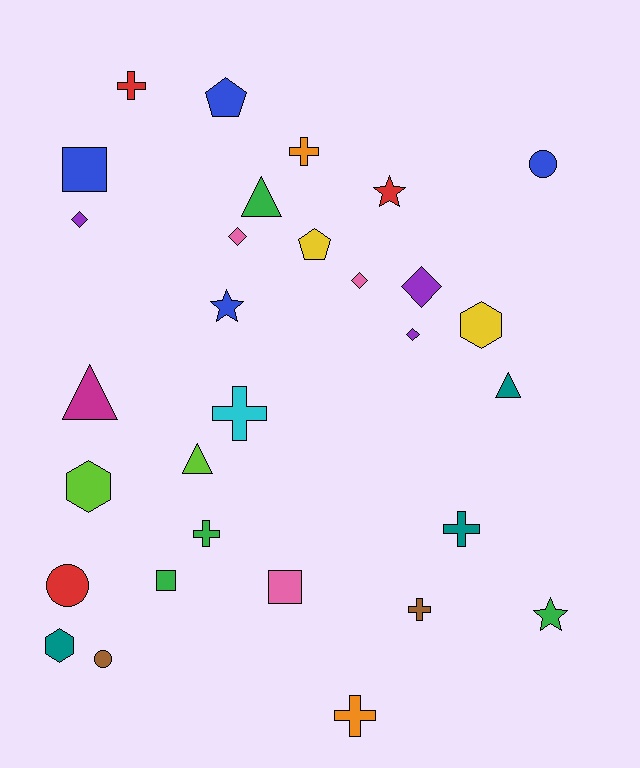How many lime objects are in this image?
There are 2 lime objects.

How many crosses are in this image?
There are 7 crosses.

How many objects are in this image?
There are 30 objects.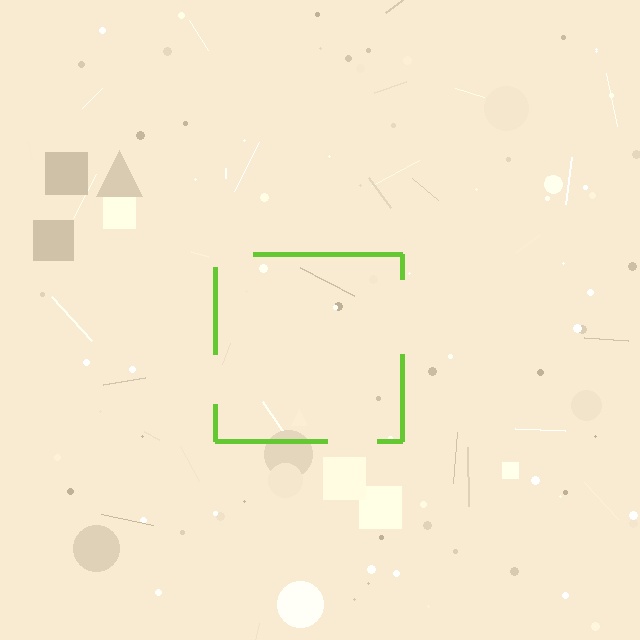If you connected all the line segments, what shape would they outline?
They would outline a square.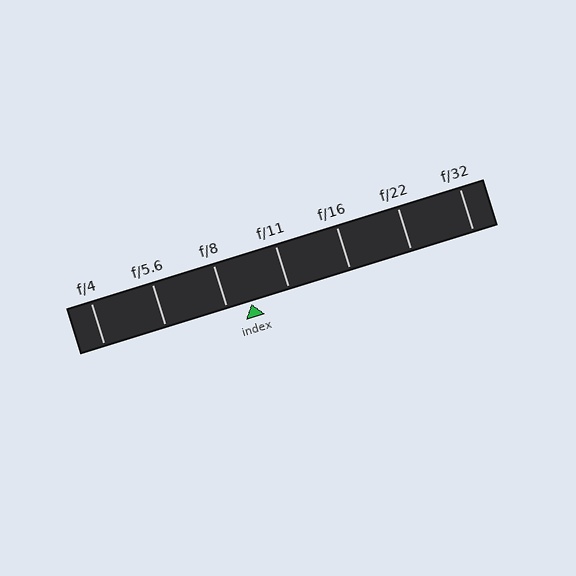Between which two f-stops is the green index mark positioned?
The index mark is between f/8 and f/11.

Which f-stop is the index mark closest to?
The index mark is closest to f/8.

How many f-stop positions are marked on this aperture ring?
There are 7 f-stop positions marked.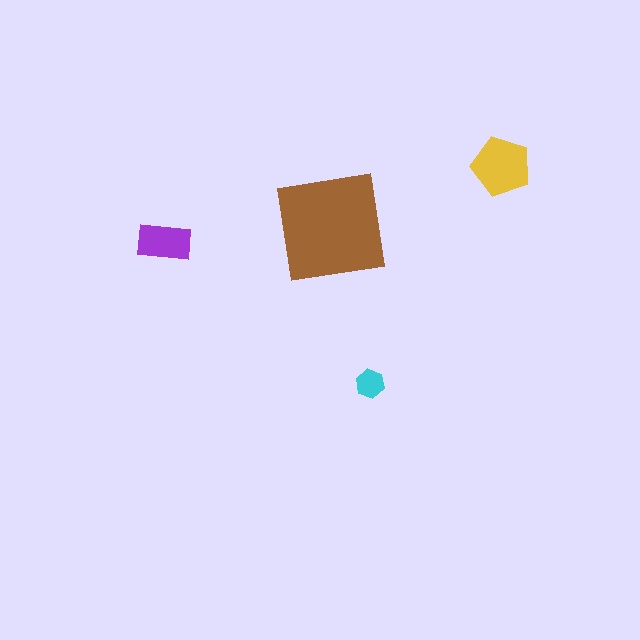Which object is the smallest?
The cyan hexagon.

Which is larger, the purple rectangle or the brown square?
The brown square.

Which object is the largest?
The brown square.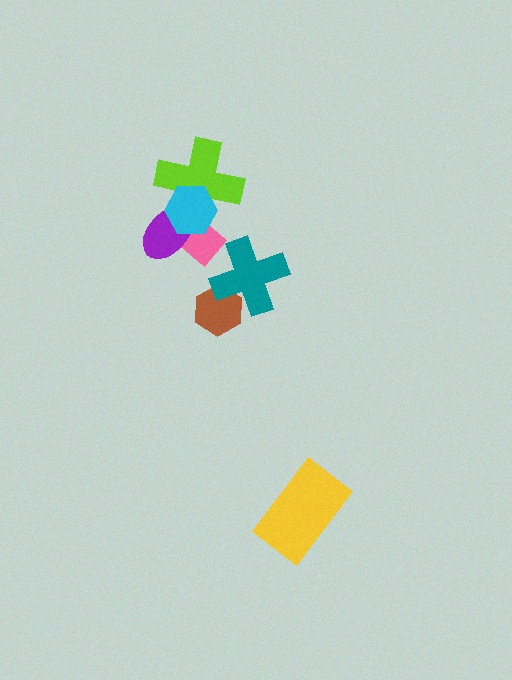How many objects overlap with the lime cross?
3 objects overlap with the lime cross.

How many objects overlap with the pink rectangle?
3 objects overlap with the pink rectangle.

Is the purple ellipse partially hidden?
Yes, it is partially covered by another shape.